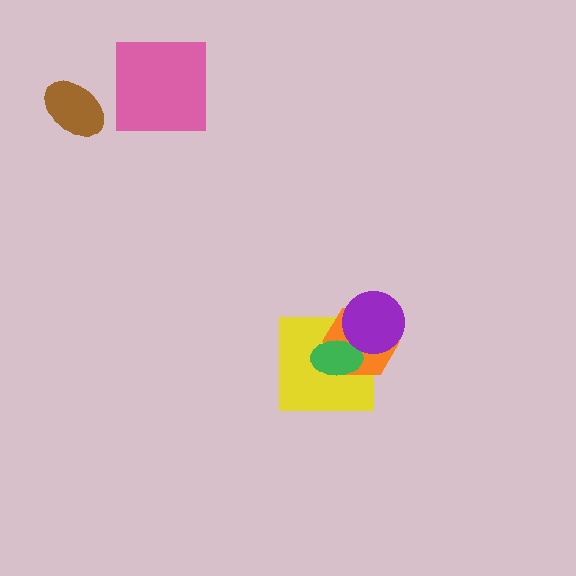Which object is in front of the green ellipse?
The purple circle is in front of the green ellipse.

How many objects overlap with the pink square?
0 objects overlap with the pink square.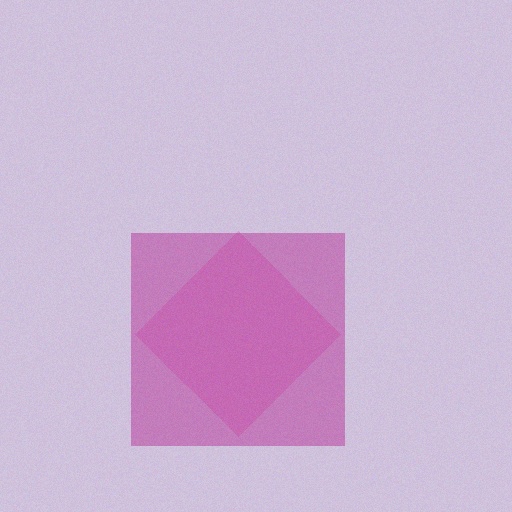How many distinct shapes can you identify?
There are 2 distinct shapes: a pink diamond, a magenta square.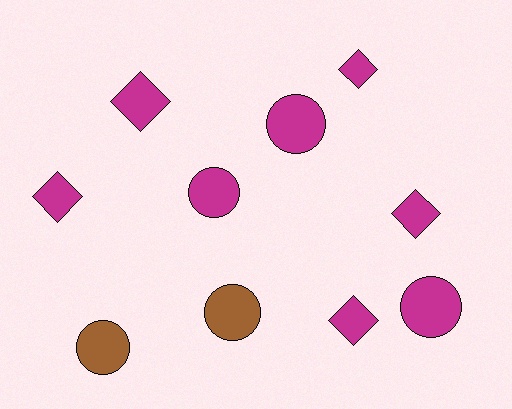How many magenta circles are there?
There are 3 magenta circles.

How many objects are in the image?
There are 10 objects.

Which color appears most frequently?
Magenta, with 8 objects.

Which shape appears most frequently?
Circle, with 5 objects.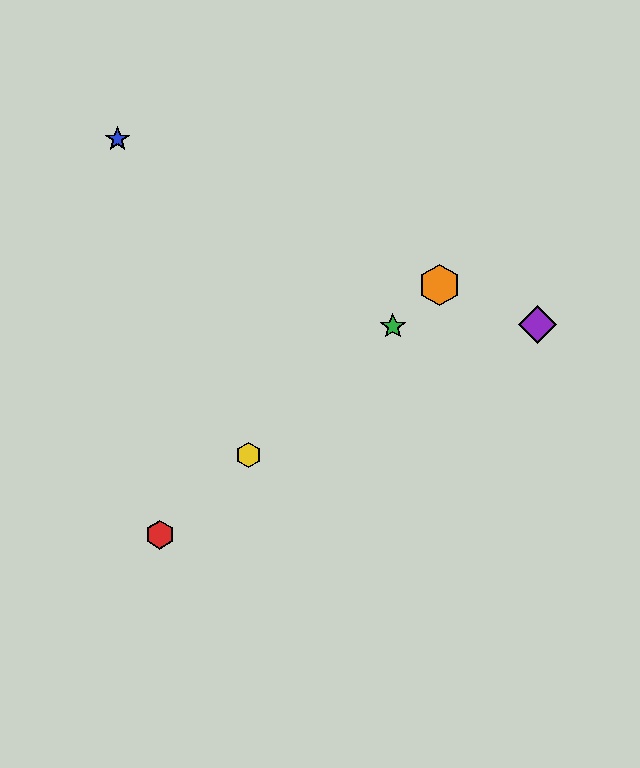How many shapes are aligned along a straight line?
4 shapes (the red hexagon, the green star, the yellow hexagon, the orange hexagon) are aligned along a straight line.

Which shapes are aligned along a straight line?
The red hexagon, the green star, the yellow hexagon, the orange hexagon are aligned along a straight line.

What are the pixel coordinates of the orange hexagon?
The orange hexagon is at (439, 285).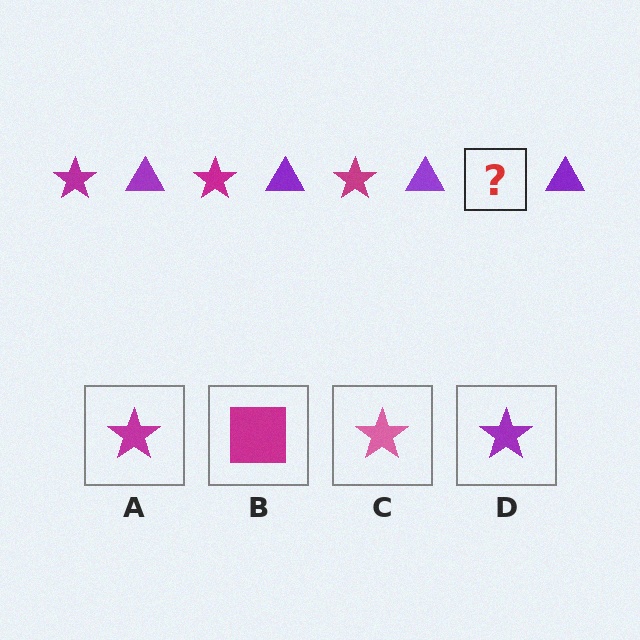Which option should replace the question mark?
Option A.